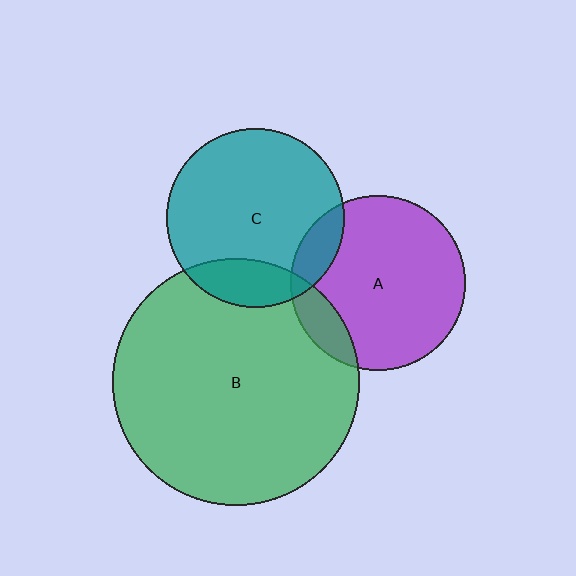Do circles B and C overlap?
Yes.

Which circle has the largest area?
Circle B (green).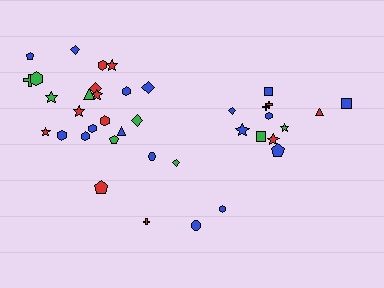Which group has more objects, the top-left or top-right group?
The top-left group.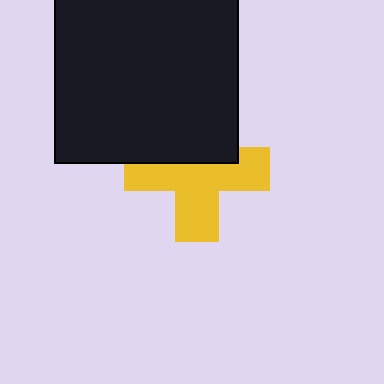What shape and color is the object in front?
The object in front is a black rectangle.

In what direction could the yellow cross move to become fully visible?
The yellow cross could move down. That would shift it out from behind the black rectangle entirely.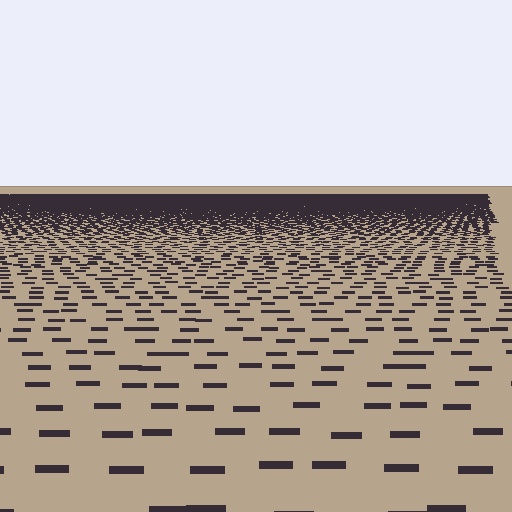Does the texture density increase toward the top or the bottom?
Density increases toward the top.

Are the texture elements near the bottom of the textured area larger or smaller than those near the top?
Larger. Near the bottom, elements are closer to the viewer and appear at a bigger on-screen size.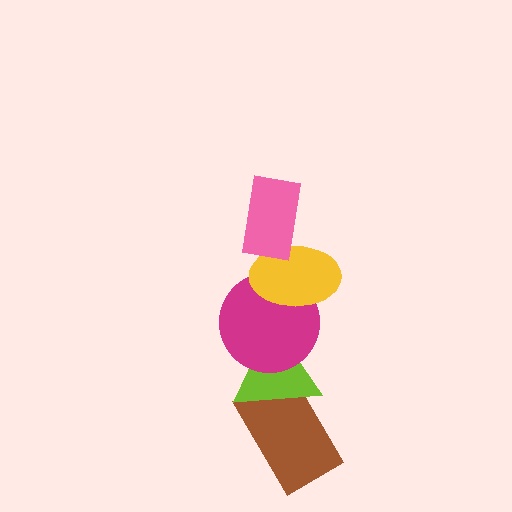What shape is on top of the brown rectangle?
The lime triangle is on top of the brown rectangle.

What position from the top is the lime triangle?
The lime triangle is 4th from the top.